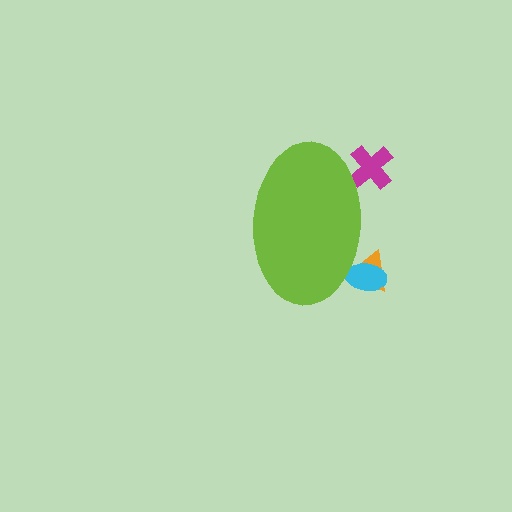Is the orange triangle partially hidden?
Yes, the orange triangle is partially hidden behind the lime ellipse.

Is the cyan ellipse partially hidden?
Yes, the cyan ellipse is partially hidden behind the lime ellipse.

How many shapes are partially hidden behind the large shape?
3 shapes are partially hidden.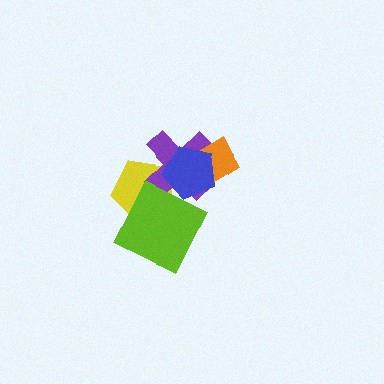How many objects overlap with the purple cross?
4 objects overlap with the purple cross.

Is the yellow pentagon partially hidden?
Yes, it is partially covered by another shape.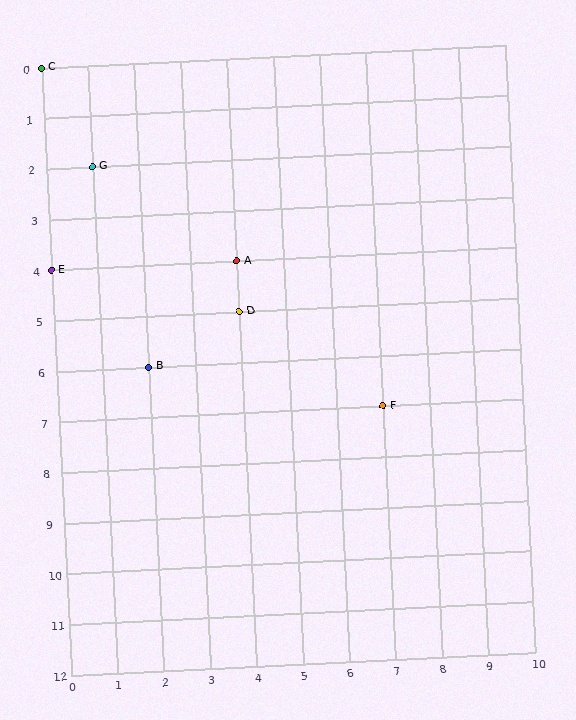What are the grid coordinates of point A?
Point A is at grid coordinates (4, 4).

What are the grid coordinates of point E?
Point E is at grid coordinates (0, 4).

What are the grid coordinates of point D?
Point D is at grid coordinates (4, 5).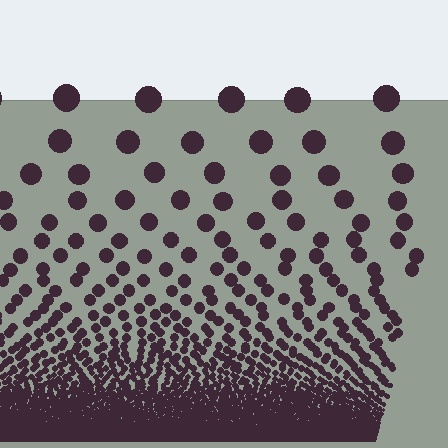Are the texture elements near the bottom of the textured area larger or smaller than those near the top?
Smaller. The gradient is inverted — elements near the bottom are smaller and denser.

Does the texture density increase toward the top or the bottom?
Density increases toward the bottom.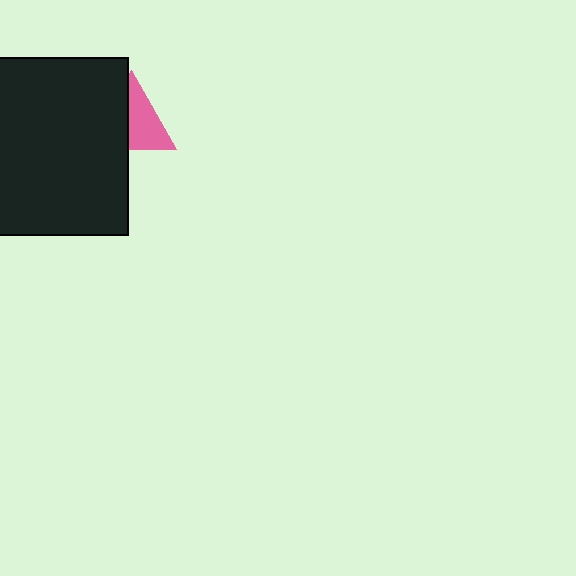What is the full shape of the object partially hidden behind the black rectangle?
The partially hidden object is a pink triangle.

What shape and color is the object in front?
The object in front is a black rectangle.